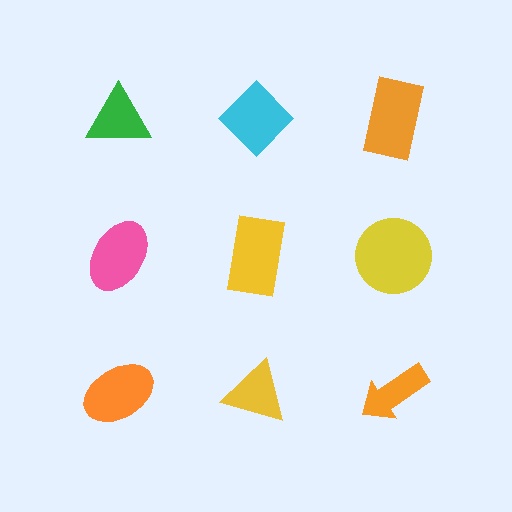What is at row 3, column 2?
A yellow triangle.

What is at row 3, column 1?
An orange ellipse.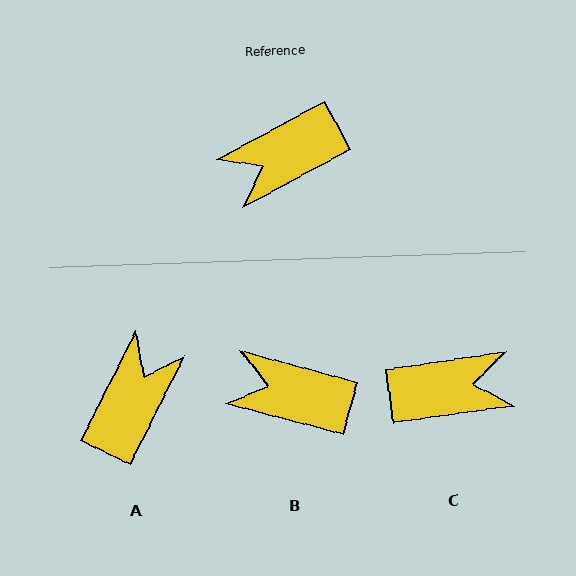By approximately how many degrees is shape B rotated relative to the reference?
Approximately 44 degrees clockwise.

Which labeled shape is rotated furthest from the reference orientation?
C, about 160 degrees away.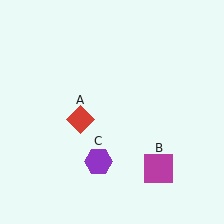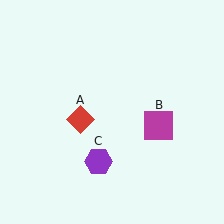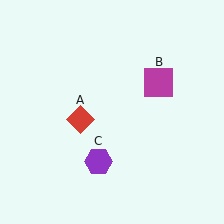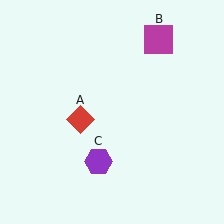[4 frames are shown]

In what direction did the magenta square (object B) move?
The magenta square (object B) moved up.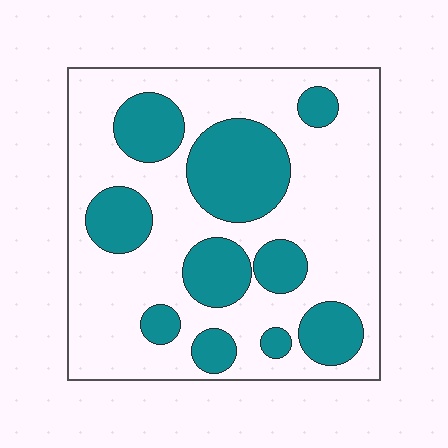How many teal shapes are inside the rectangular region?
10.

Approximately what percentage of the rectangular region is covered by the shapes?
Approximately 30%.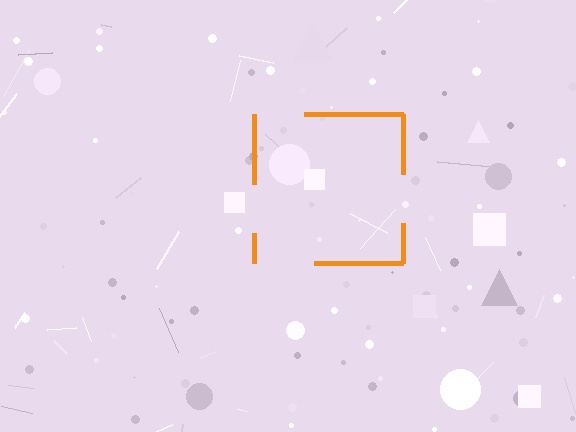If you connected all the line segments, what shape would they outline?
They would outline a square.